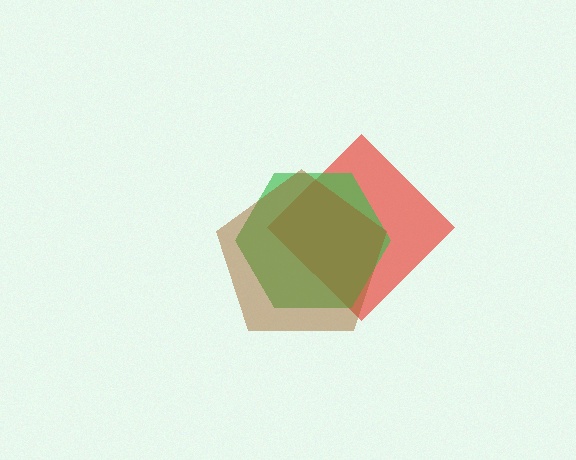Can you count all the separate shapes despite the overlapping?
Yes, there are 3 separate shapes.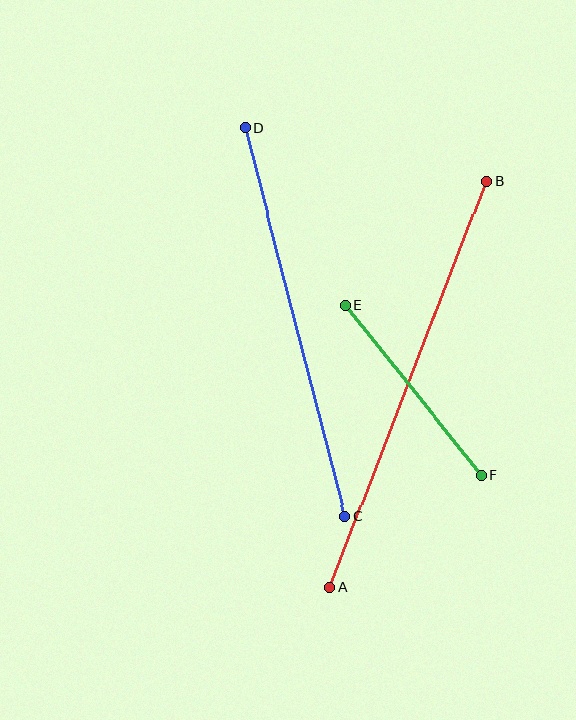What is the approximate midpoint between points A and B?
The midpoint is at approximately (408, 384) pixels.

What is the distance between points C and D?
The distance is approximately 401 pixels.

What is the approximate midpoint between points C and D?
The midpoint is at approximately (295, 322) pixels.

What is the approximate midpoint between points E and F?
The midpoint is at approximately (413, 390) pixels.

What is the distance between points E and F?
The distance is approximately 217 pixels.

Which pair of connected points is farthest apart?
Points A and B are farthest apart.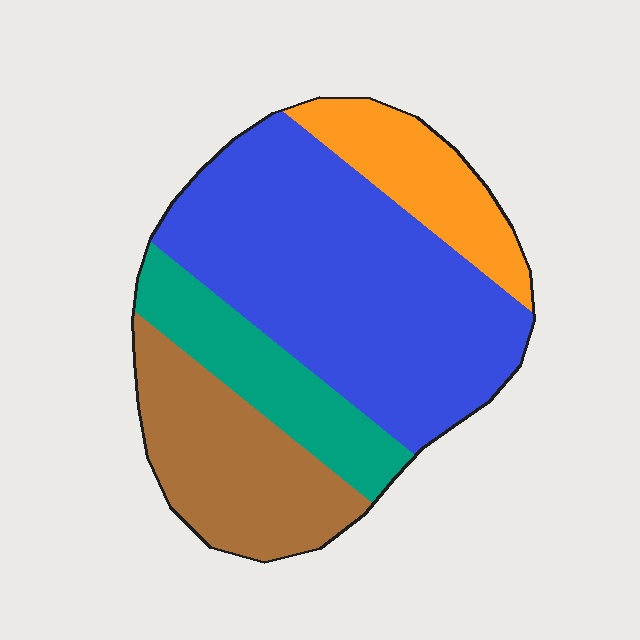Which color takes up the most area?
Blue, at roughly 50%.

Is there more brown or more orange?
Brown.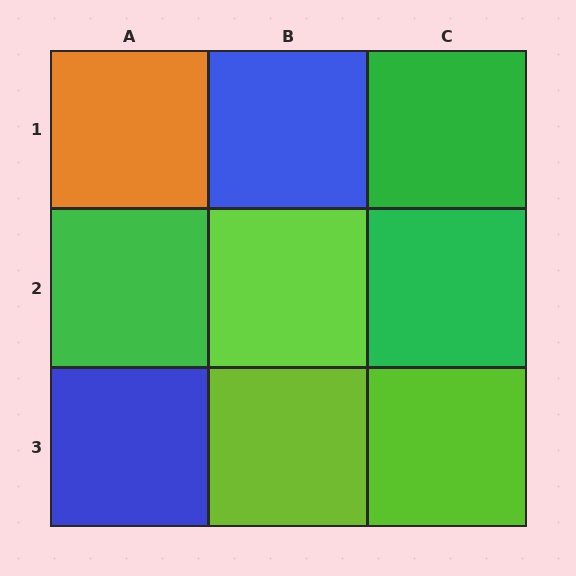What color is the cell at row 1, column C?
Green.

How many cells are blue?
2 cells are blue.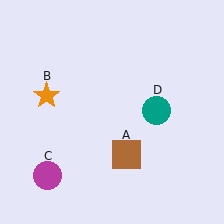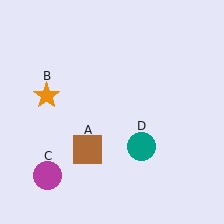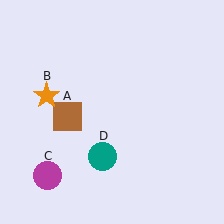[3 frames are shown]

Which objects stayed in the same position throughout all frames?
Orange star (object B) and magenta circle (object C) remained stationary.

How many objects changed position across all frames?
2 objects changed position: brown square (object A), teal circle (object D).